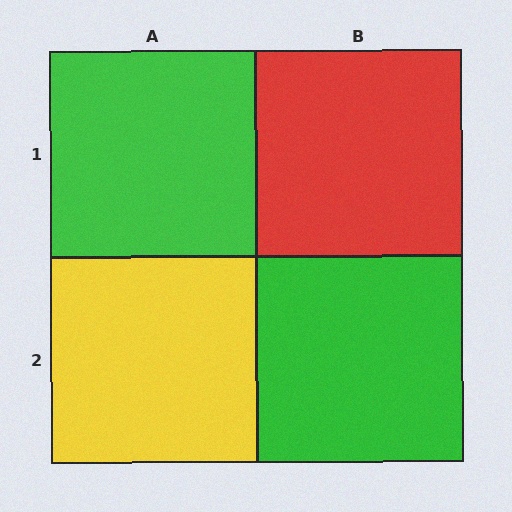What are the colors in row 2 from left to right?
Yellow, green.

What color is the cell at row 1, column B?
Red.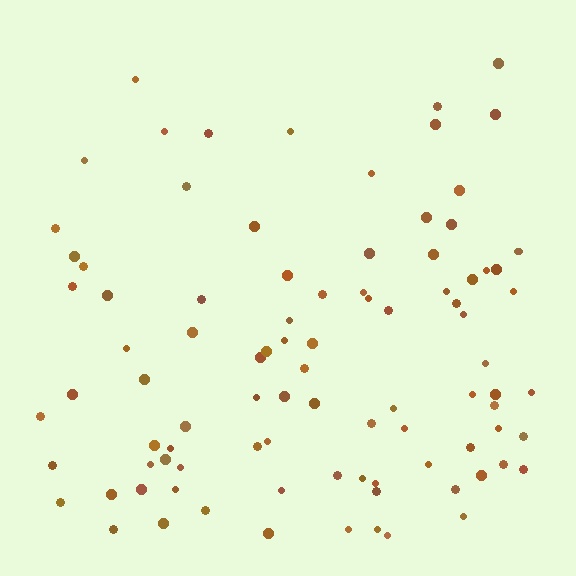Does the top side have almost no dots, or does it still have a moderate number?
Still a moderate number, just noticeably fewer than the bottom.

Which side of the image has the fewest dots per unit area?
The top.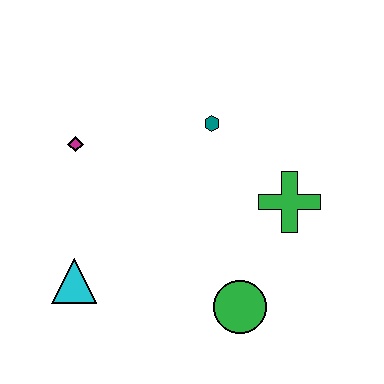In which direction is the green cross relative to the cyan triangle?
The green cross is to the right of the cyan triangle.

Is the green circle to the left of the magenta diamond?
No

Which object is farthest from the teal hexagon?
The cyan triangle is farthest from the teal hexagon.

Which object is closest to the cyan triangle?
The magenta diamond is closest to the cyan triangle.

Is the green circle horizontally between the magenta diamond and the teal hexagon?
No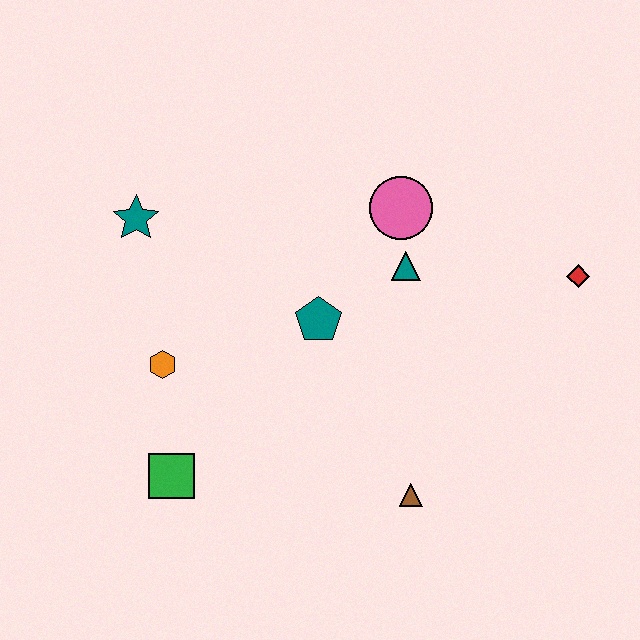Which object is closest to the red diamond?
The teal triangle is closest to the red diamond.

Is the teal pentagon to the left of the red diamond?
Yes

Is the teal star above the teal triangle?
Yes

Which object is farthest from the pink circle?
The green square is farthest from the pink circle.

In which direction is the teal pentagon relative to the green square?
The teal pentagon is above the green square.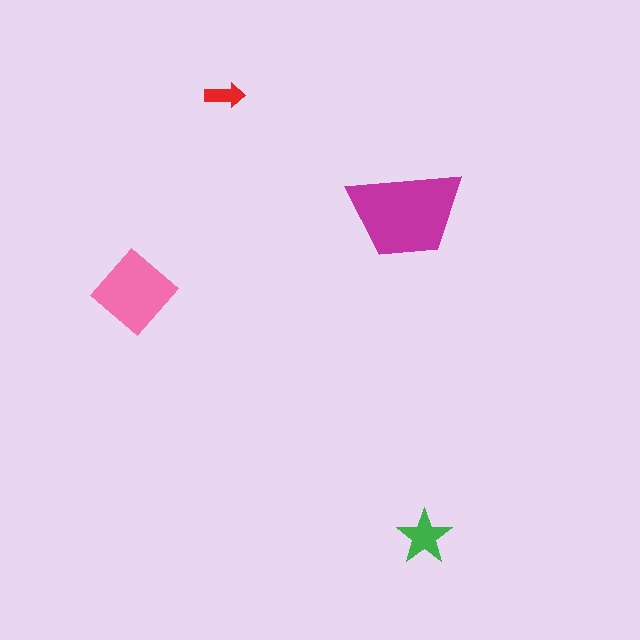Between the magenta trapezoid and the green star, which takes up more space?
The magenta trapezoid.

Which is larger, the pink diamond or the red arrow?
The pink diamond.